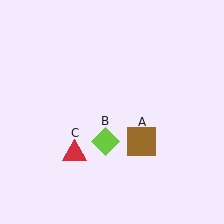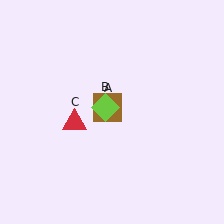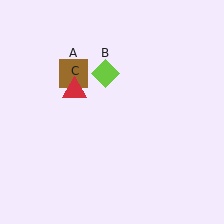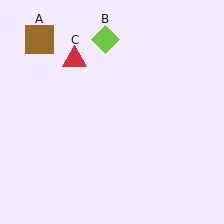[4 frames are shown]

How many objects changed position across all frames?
3 objects changed position: brown square (object A), lime diamond (object B), red triangle (object C).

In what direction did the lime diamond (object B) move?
The lime diamond (object B) moved up.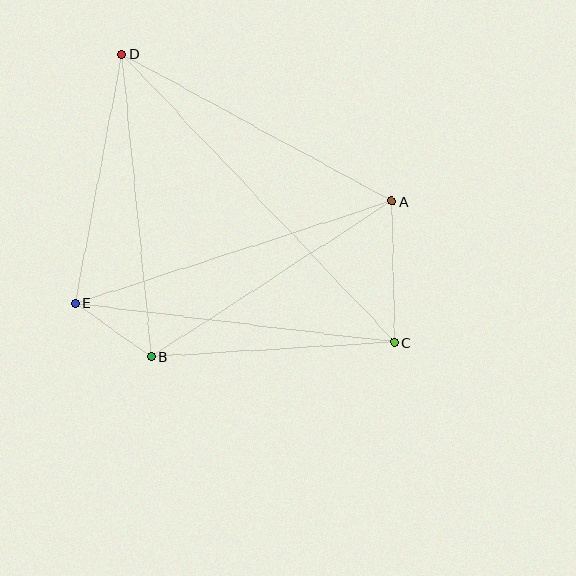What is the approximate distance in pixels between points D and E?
The distance between D and E is approximately 253 pixels.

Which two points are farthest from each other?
Points C and D are farthest from each other.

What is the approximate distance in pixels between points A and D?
The distance between A and D is approximately 308 pixels.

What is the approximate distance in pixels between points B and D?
The distance between B and D is approximately 304 pixels.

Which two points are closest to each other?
Points B and E are closest to each other.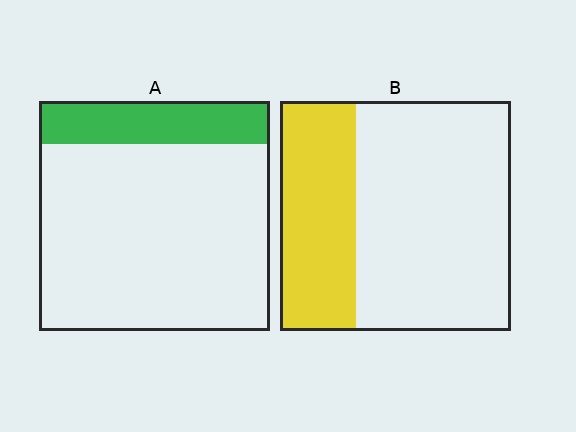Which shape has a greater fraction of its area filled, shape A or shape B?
Shape B.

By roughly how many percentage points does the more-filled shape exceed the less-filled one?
By roughly 15 percentage points (B over A).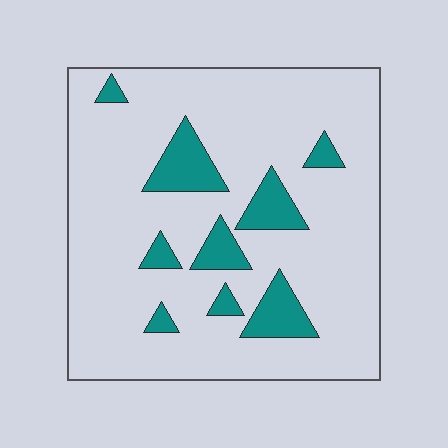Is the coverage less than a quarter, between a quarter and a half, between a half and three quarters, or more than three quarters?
Less than a quarter.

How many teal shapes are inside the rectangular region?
9.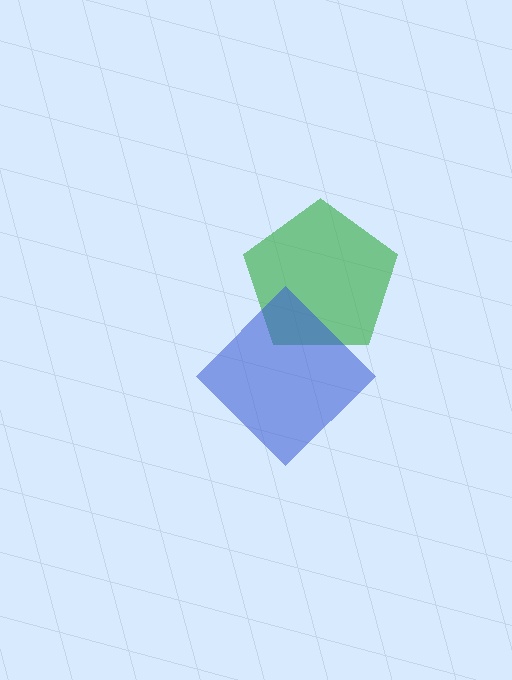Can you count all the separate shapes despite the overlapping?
Yes, there are 2 separate shapes.